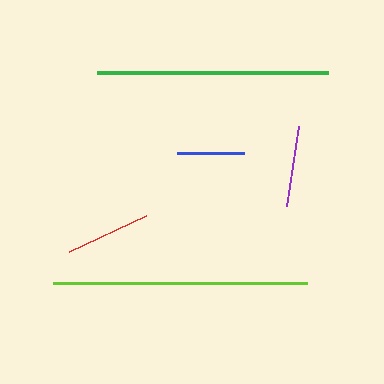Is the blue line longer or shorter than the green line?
The green line is longer than the blue line.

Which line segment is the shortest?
The blue line is the shortest at approximately 67 pixels.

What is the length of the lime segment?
The lime segment is approximately 254 pixels long.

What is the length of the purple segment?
The purple segment is approximately 81 pixels long.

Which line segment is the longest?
The lime line is the longest at approximately 254 pixels.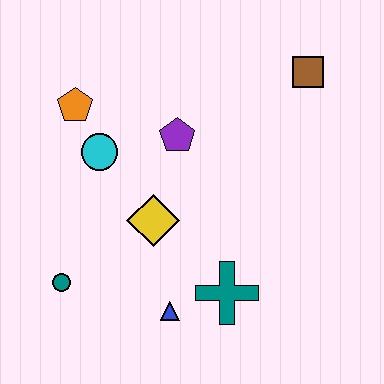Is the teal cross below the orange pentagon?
Yes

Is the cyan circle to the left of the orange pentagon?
No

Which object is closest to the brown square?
The purple pentagon is closest to the brown square.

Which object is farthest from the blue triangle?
The brown square is farthest from the blue triangle.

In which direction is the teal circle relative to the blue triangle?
The teal circle is to the left of the blue triangle.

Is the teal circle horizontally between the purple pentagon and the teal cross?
No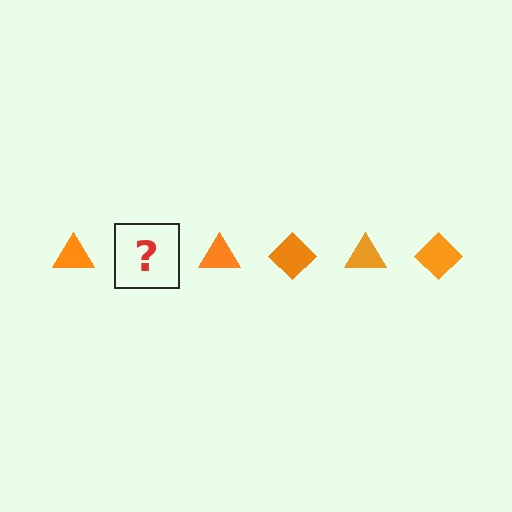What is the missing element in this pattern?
The missing element is an orange diamond.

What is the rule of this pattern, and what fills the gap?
The rule is that the pattern cycles through triangle, diamond shapes in orange. The gap should be filled with an orange diamond.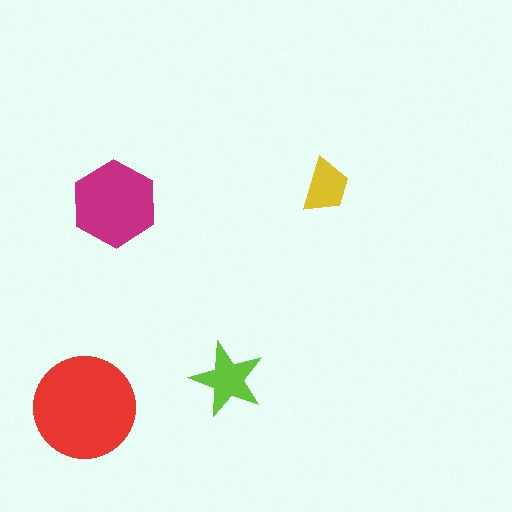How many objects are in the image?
There are 4 objects in the image.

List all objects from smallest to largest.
The yellow trapezoid, the lime star, the magenta hexagon, the red circle.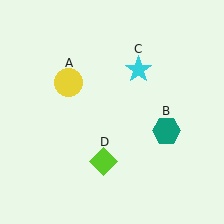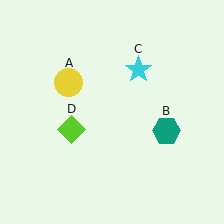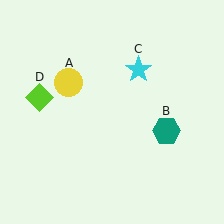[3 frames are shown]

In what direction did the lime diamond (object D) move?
The lime diamond (object D) moved up and to the left.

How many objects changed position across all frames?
1 object changed position: lime diamond (object D).